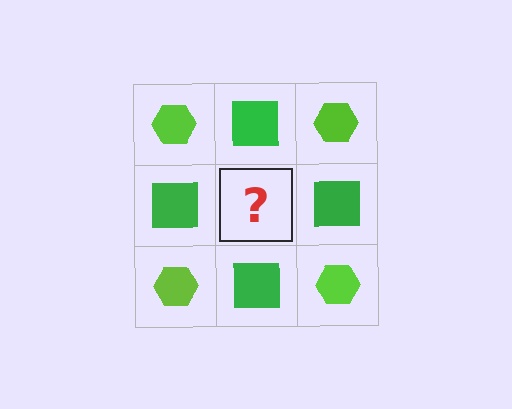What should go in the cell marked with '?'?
The missing cell should contain a lime hexagon.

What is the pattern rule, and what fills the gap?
The rule is that it alternates lime hexagon and green square in a checkerboard pattern. The gap should be filled with a lime hexagon.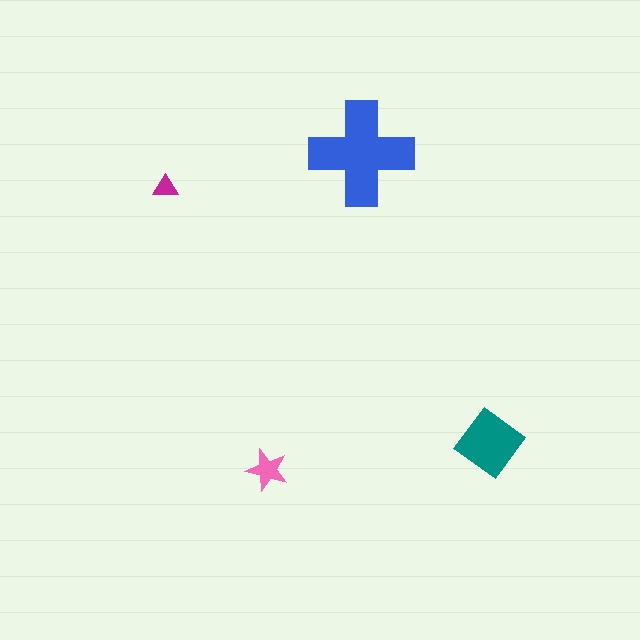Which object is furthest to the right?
The teal diamond is rightmost.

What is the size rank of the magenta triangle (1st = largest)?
4th.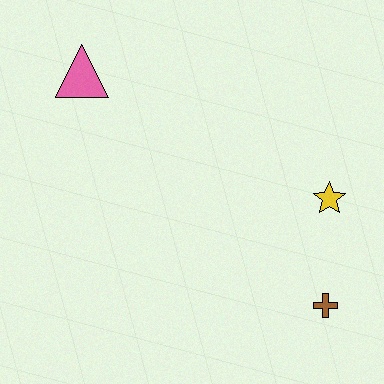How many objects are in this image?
There are 3 objects.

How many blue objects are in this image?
There are no blue objects.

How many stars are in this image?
There is 1 star.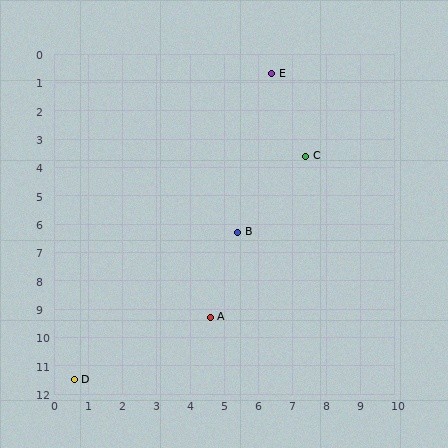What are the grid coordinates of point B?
Point B is at approximately (5.4, 6.3).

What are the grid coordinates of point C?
Point C is at approximately (7.4, 3.6).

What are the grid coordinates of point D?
Point D is at approximately (0.6, 11.5).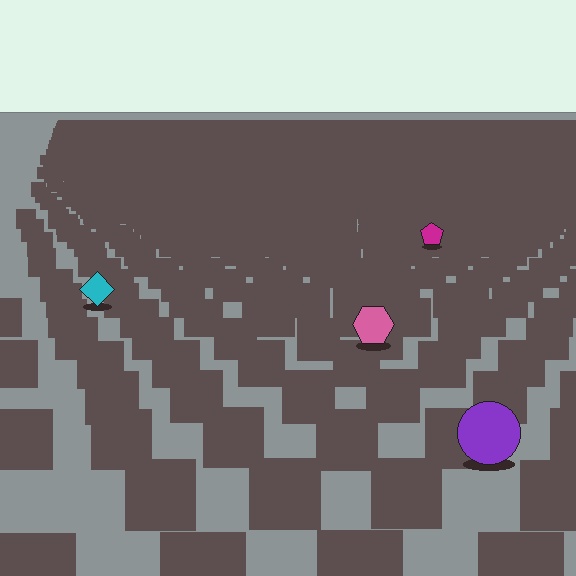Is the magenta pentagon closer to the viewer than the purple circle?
No. The purple circle is closer — you can tell from the texture gradient: the ground texture is coarser near it.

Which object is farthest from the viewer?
The magenta pentagon is farthest from the viewer. It appears smaller and the ground texture around it is denser.